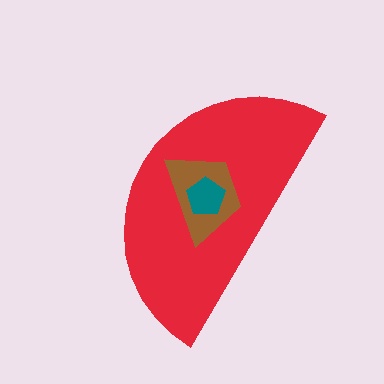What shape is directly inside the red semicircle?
The brown trapezoid.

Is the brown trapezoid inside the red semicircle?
Yes.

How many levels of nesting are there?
3.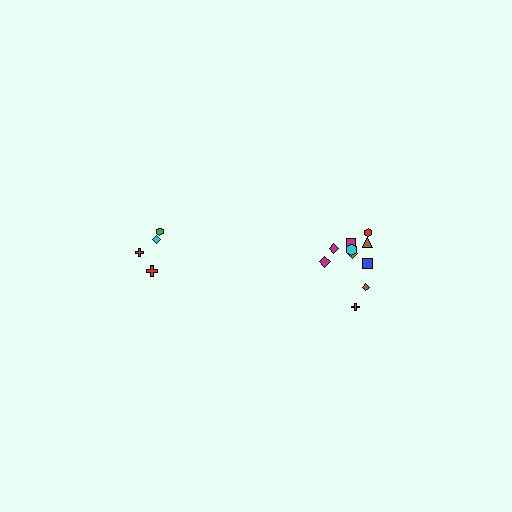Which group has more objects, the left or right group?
The right group.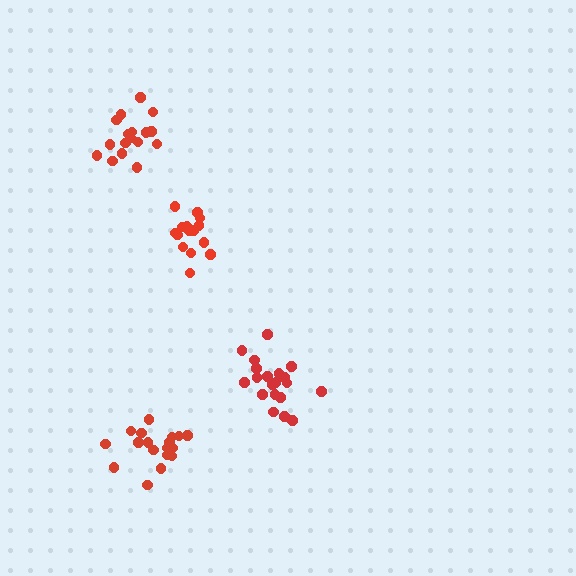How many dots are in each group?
Group 1: 20 dots, Group 2: 18 dots, Group 3: 18 dots, Group 4: 15 dots (71 total).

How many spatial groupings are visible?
There are 4 spatial groupings.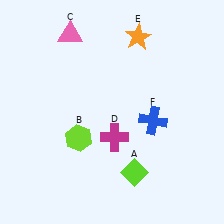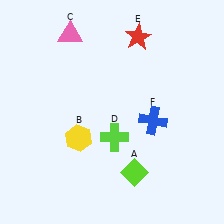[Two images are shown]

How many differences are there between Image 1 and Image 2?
There are 3 differences between the two images.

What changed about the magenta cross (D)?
In Image 1, D is magenta. In Image 2, it changed to lime.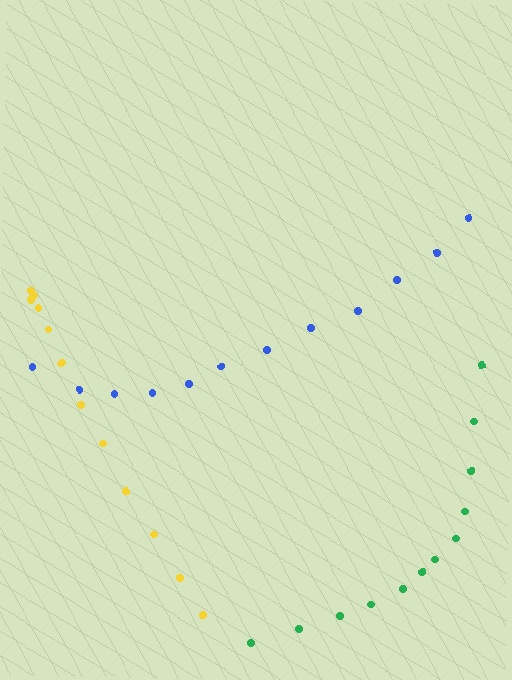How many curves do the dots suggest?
There are 3 distinct paths.